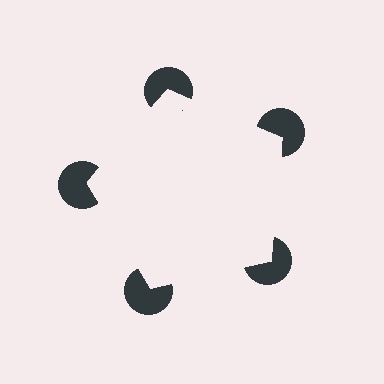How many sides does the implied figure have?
5 sides.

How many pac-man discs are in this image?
There are 5 — one at each vertex of the illusory pentagon.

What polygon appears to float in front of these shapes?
An illusory pentagon — its edges are inferred from the aligned wedge cuts in the pac-man discs, not physically drawn.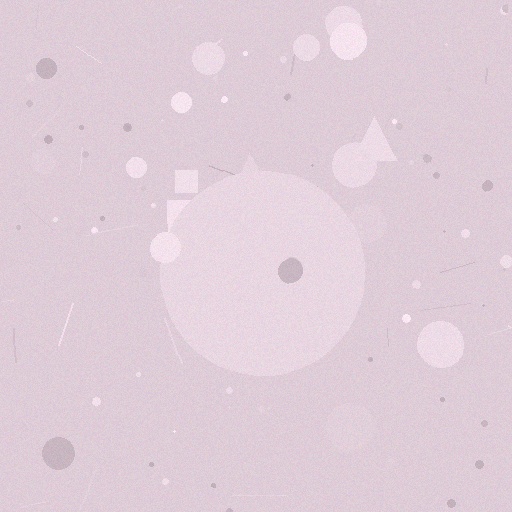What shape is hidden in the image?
A circle is hidden in the image.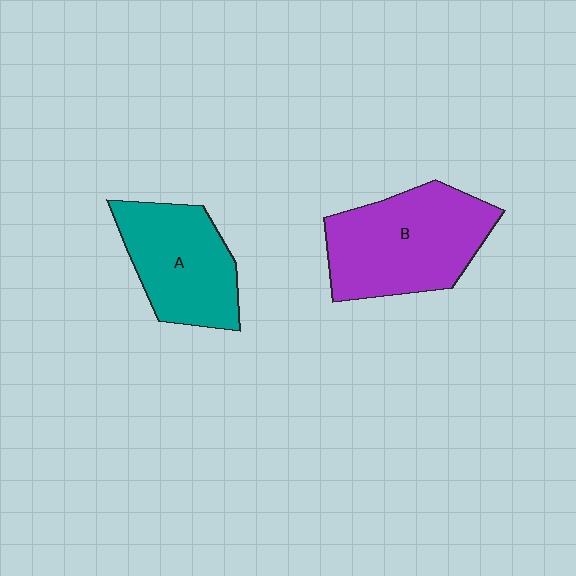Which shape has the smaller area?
Shape A (teal).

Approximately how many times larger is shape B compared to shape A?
Approximately 1.3 times.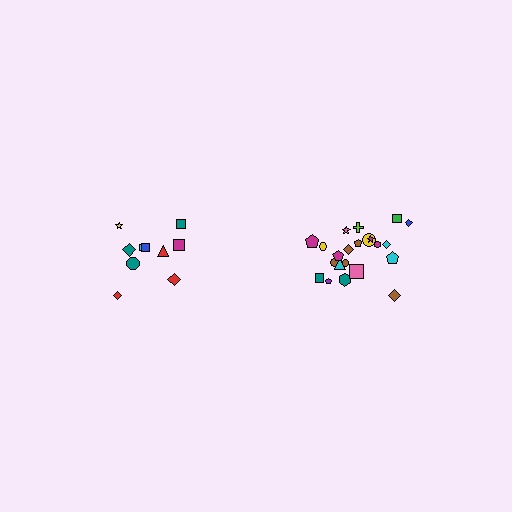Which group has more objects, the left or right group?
The right group.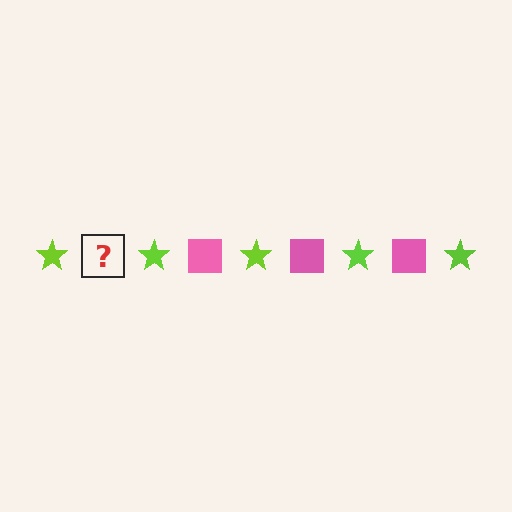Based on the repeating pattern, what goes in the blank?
The blank should be a pink square.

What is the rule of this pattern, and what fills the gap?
The rule is that the pattern alternates between lime star and pink square. The gap should be filled with a pink square.